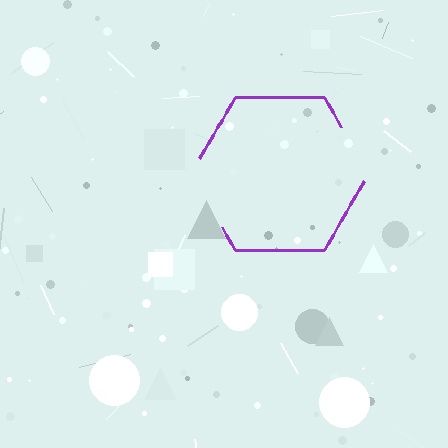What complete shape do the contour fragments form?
The contour fragments form a hexagon.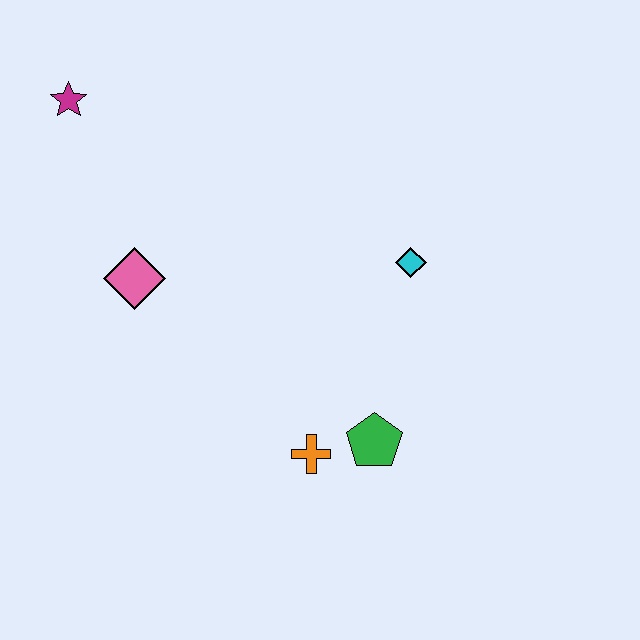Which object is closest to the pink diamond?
The magenta star is closest to the pink diamond.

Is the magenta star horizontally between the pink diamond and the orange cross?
No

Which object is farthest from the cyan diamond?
The magenta star is farthest from the cyan diamond.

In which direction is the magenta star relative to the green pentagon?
The magenta star is above the green pentagon.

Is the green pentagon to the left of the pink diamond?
No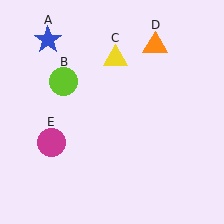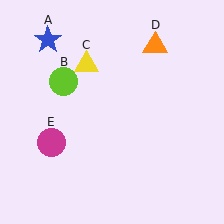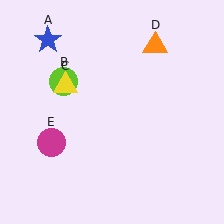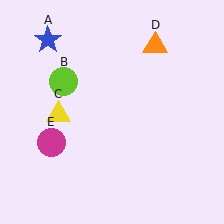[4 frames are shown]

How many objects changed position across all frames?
1 object changed position: yellow triangle (object C).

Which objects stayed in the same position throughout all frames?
Blue star (object A) and lime circle (object B) and orange triangle (object D) and magenta circle (object E) remained stationary.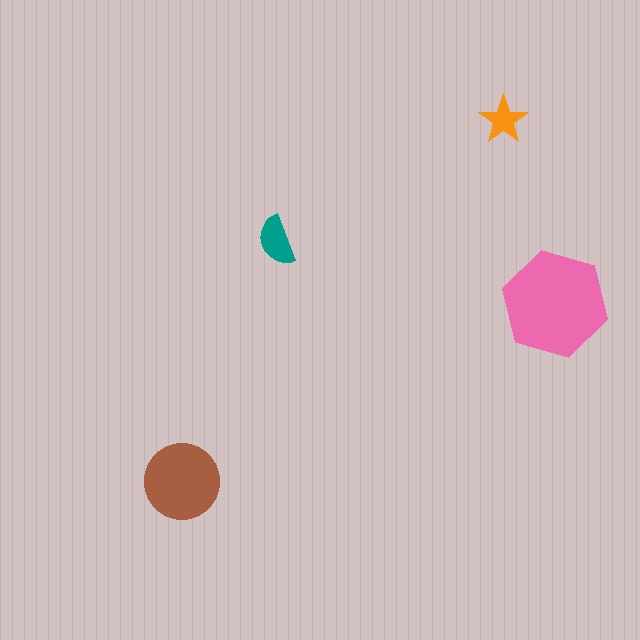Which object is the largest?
The pink hexagon.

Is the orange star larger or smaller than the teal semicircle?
Smaller.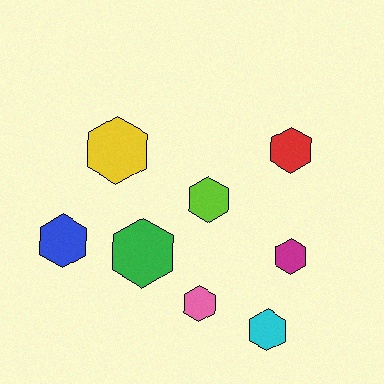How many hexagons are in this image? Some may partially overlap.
There are 8 hexagons.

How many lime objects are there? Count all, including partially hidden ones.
There is 1 lime object.